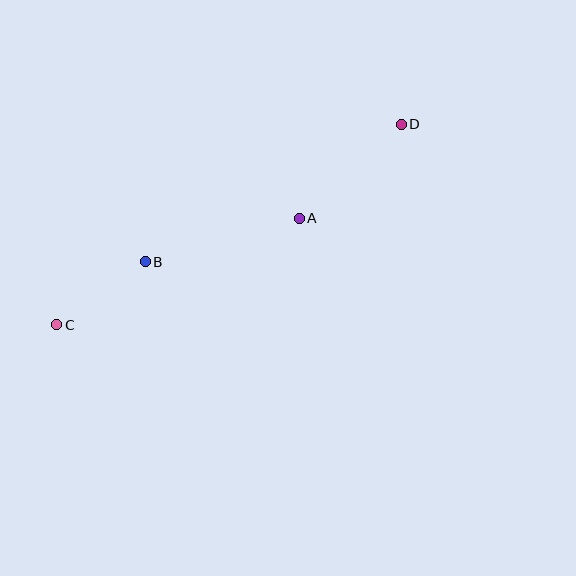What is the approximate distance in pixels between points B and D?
The distance between B and D is approximately 291 pixels.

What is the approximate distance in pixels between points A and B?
The distance between A and B is approximately 160 pixels.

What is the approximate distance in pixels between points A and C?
The distance between A and C is approximately 265 pixels.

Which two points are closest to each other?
Points B and C are closest to each other.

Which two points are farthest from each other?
Points C and D are farthest from each other.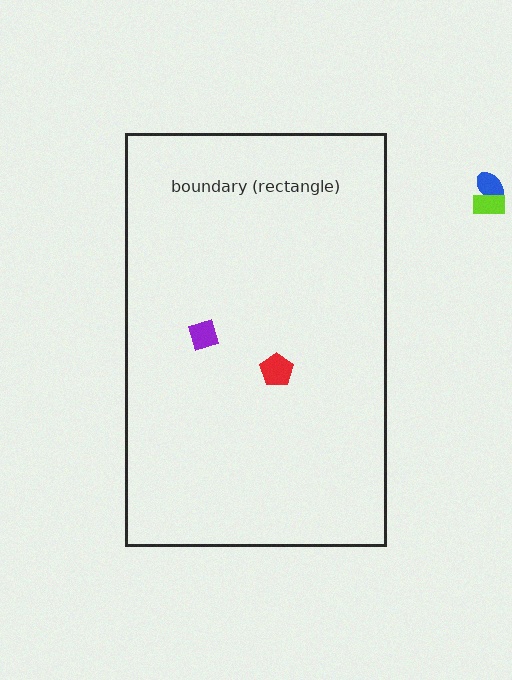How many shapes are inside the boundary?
2 inside, 2 outside.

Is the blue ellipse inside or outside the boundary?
Outside.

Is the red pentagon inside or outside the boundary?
Inside.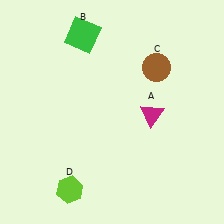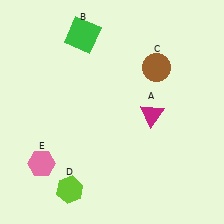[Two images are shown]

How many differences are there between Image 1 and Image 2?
There is 1 difference between the two images.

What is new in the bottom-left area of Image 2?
A pink hexagon (E) was added in the bottom-left area of Image 2.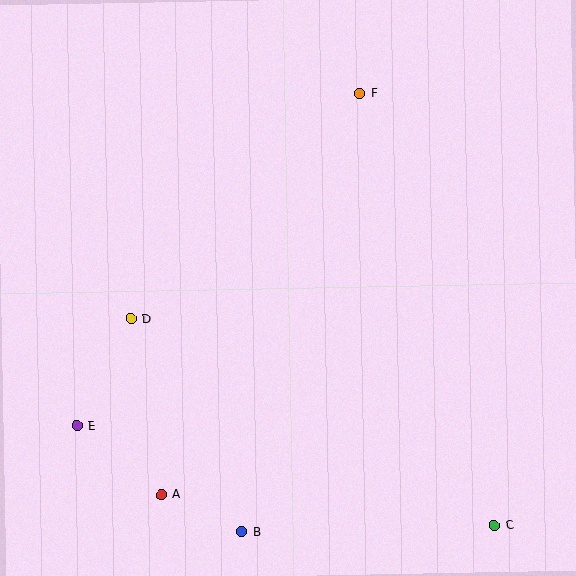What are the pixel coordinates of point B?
Point B is at (241, 532).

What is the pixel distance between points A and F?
The distance between A and F is 448 pixels.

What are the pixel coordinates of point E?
Point E is at (77, 426).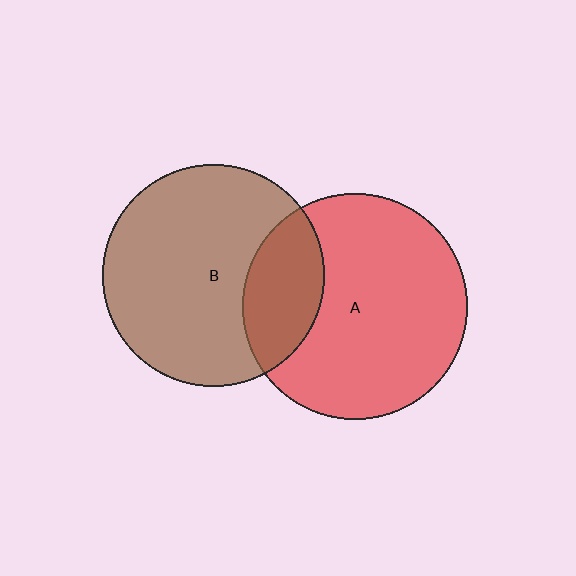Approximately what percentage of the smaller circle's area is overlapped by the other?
Approximately 25%.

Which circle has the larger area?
Circle A (red).